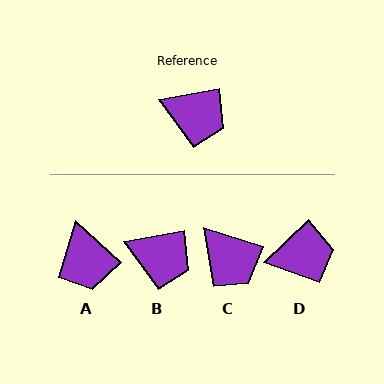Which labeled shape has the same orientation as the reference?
B.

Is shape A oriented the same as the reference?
No, it is off by about 53 degrees.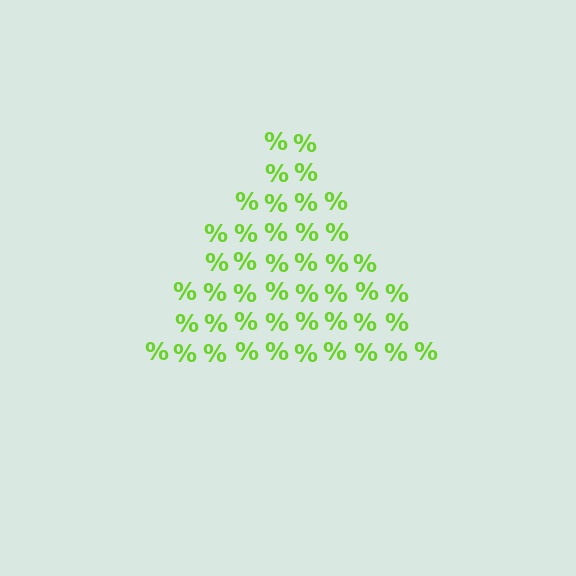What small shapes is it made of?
It is made of small percent signs.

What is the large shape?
The large shape is a triangle.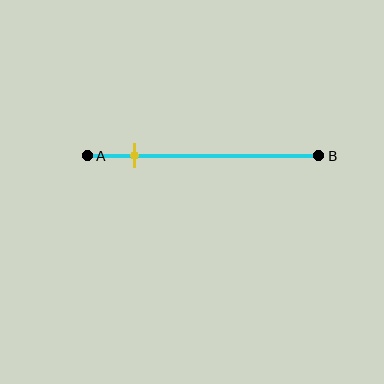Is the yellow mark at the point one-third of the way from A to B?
No, the mark is at about 20% from A, not at the 33% one-third point.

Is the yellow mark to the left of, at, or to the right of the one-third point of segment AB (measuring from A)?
The yellow mark is to the left of the one-third point of segment AB.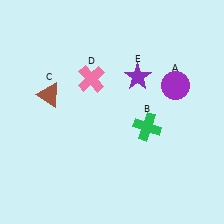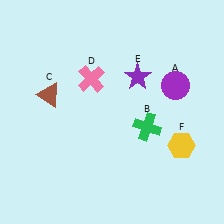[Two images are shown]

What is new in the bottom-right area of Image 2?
A yellow hexagon (F) was added in the bottom-right area of Image 2.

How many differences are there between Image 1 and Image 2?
There is 1 difference between the two images.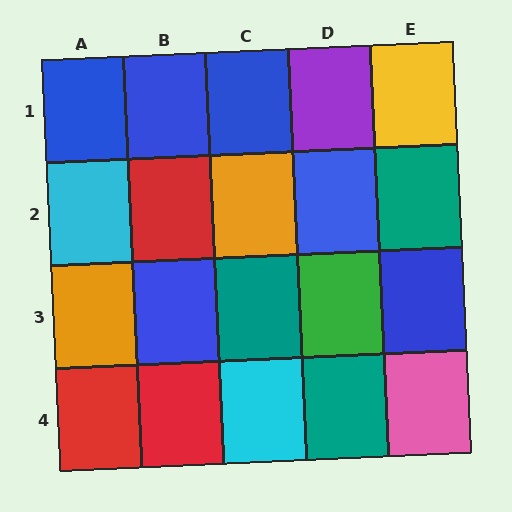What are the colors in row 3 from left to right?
Orange, blue, teal, green, blue.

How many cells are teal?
3 cells are teal.